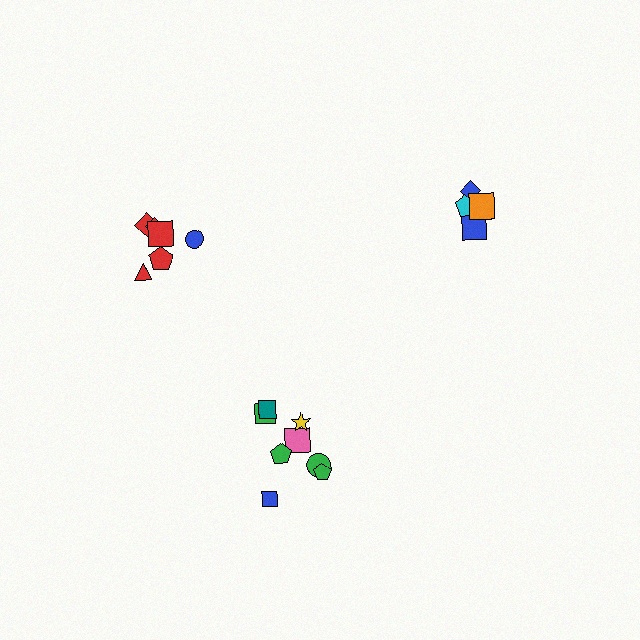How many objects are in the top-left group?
There are 6 objects.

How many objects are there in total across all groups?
There are 18 objects.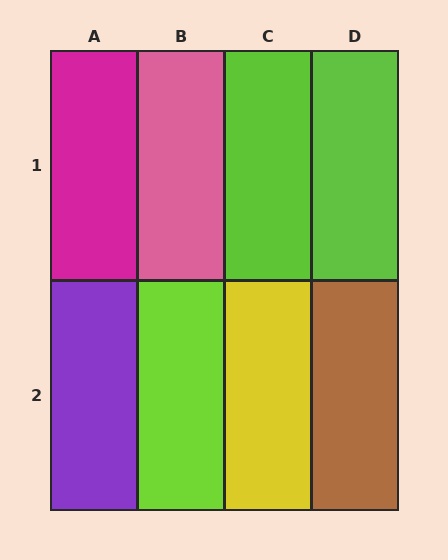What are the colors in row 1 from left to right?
Magenta, pink, lime, lime.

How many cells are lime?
3 cells are lime.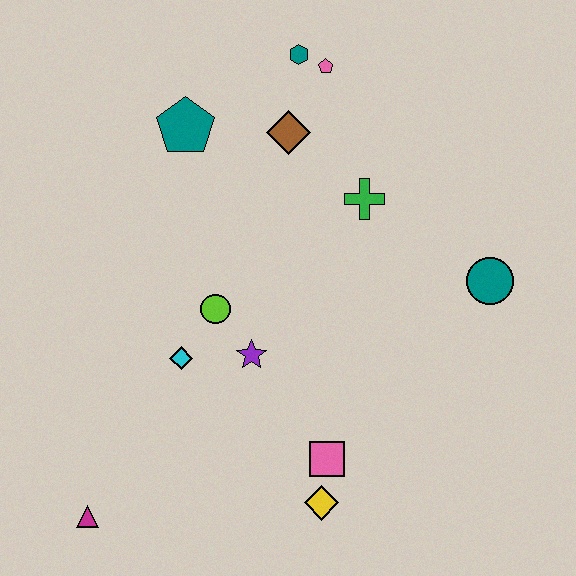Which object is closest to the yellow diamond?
The pink square is closest to the yellow diamond.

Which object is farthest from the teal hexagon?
The magenta triangle is farthest from the teal hexagon.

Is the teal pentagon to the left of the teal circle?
Yes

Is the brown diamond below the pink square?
No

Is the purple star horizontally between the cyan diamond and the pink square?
Yes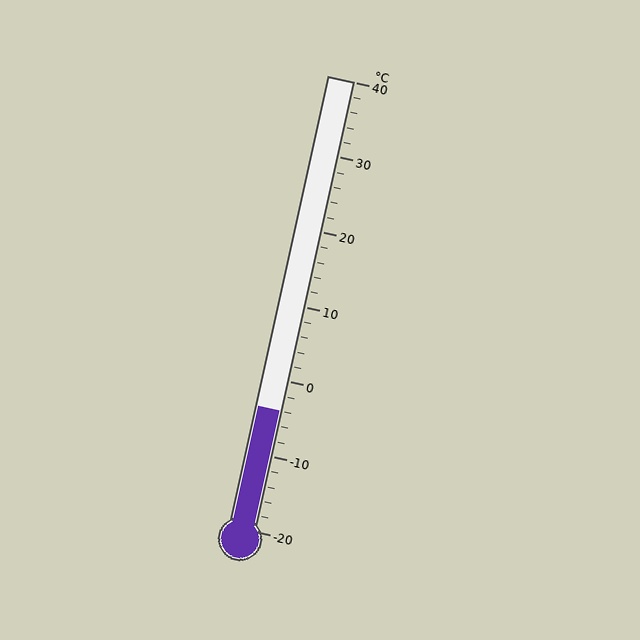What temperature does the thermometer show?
The thermometer shows approximately -4°C.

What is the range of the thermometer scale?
The thermometer scale ranges from -20°C to 40°C.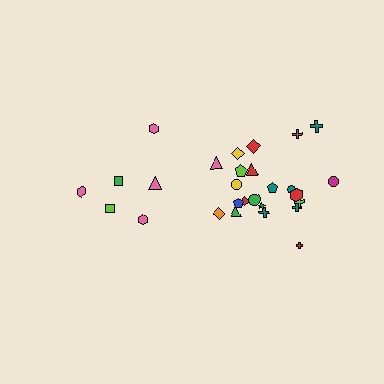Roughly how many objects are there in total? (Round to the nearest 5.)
Roughly 30 objects in total.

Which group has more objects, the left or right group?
The right group.